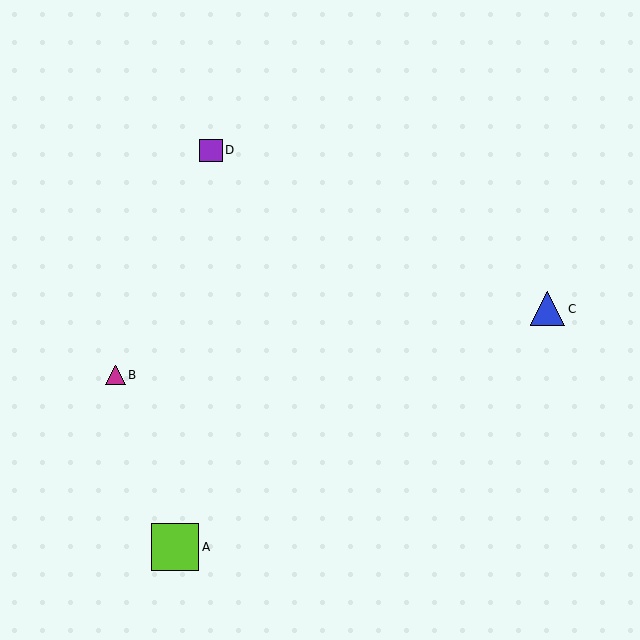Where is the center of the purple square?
The center of the purple square is at (211, 150).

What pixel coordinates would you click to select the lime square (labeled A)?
Click at (175, 547) to select the lime square A.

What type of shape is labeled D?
Shape D is a purple square.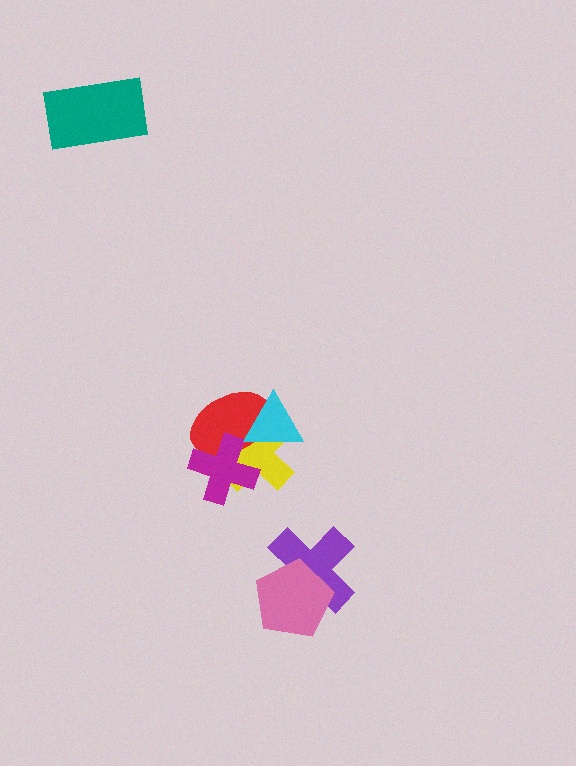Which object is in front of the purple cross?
The pink pentagon is in front of the purple cross.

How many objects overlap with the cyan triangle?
2 objects overlap with the cyan triangle.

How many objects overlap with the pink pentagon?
1 object overlaps with the pink pentagon.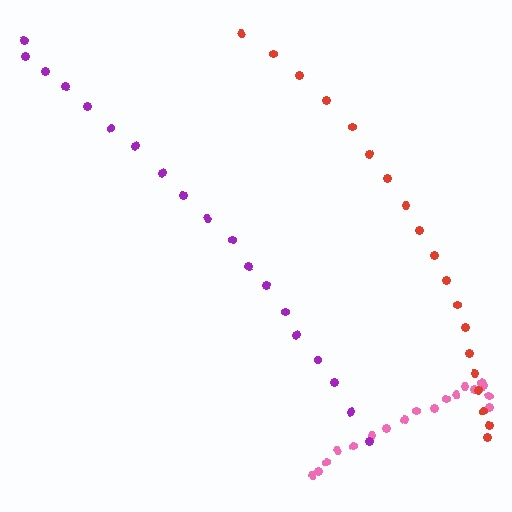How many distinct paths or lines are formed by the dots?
There are 3 distinct paths.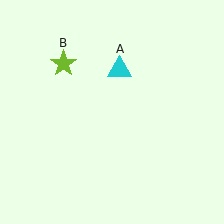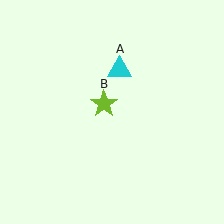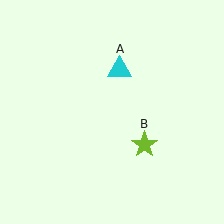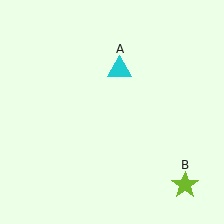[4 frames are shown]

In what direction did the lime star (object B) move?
The lime star (object B) moved down and to the right.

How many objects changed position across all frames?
1 object changed position: lime star (object B).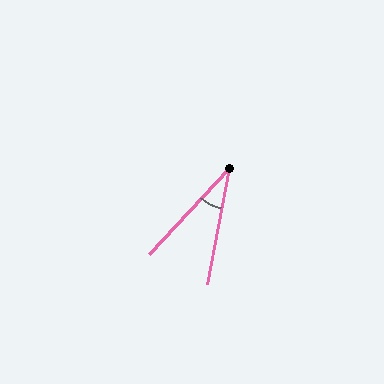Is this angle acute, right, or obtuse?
It is acute.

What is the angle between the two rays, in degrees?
Approximately 32 degrees.